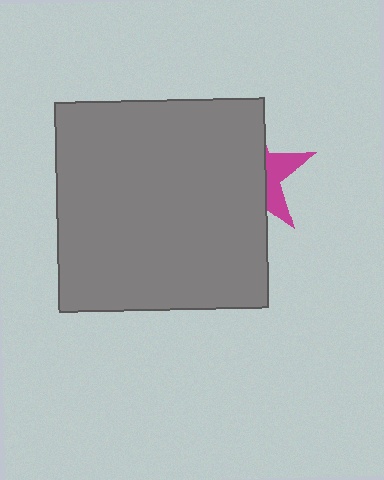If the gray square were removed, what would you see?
You would see the complete magenta star.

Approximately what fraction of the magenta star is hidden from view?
Roughly 69% of the magenta star is hidden behind the gray square.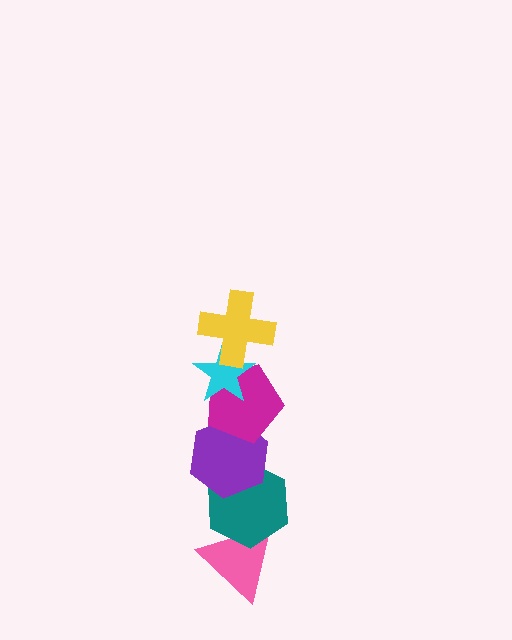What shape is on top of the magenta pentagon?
The cyan star is on top of the magenta pentagon.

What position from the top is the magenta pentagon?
The magenta pentagon is 3rd from the top.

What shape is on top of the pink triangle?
The teal hexagon is on top of the pink triangle.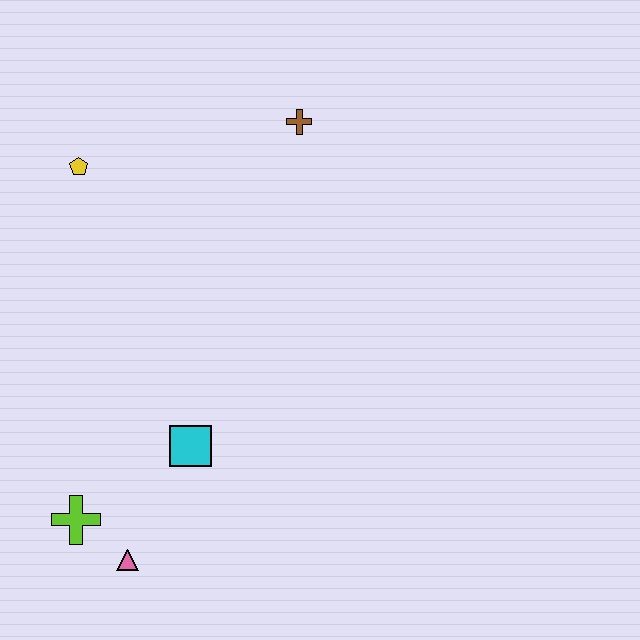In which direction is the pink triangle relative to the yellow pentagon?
The pink triangle is below the yellow pentagon.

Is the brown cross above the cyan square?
Yes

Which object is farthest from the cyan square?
The brown cross is farthest from the cyan square.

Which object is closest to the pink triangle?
The lime cross is closest to the pink triangle.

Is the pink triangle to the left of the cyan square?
Yes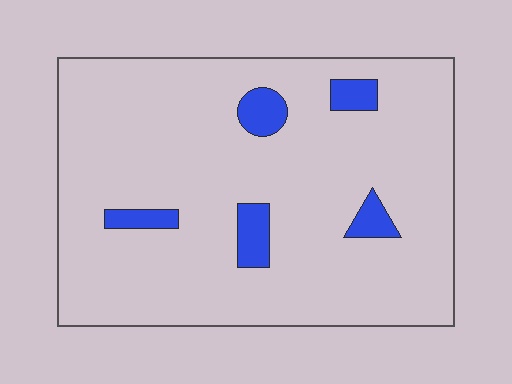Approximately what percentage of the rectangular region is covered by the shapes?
Approximately 10%.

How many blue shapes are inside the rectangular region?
5.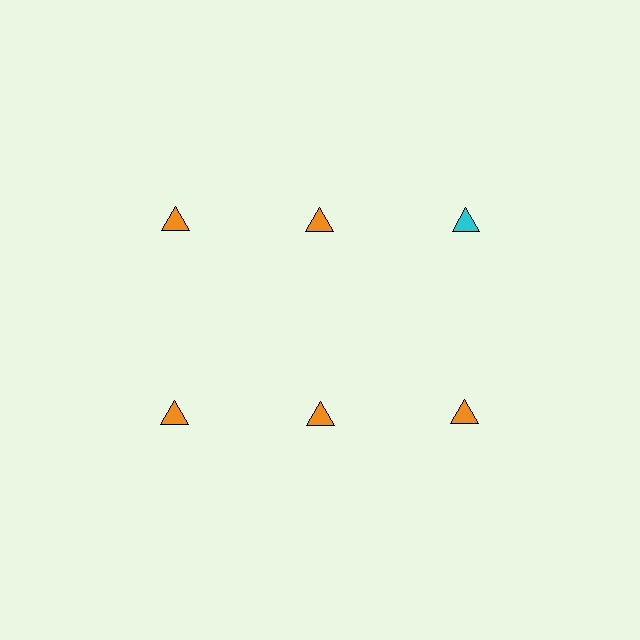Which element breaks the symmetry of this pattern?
The cyan triangle in the top row, center column breaks the symmetry. All other shapes are orange triangles.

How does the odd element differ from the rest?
It has a different color: cyan instead of orange.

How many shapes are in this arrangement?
There are 6 shapes arranged in a grid pattern.